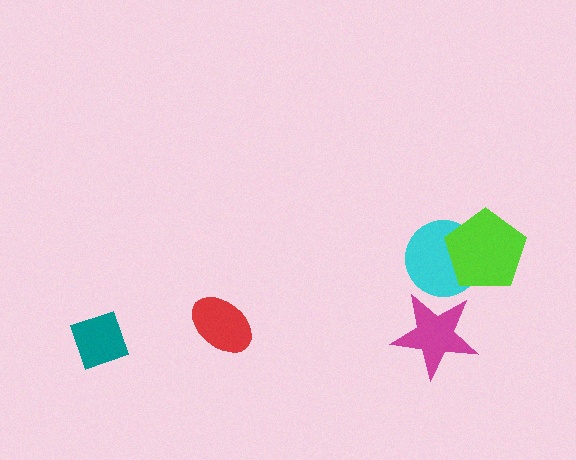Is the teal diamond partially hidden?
No, no other shape covers it.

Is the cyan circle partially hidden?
Yes, it is partially covered by another shape.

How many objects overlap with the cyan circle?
1 object overlaps with the cyan circle.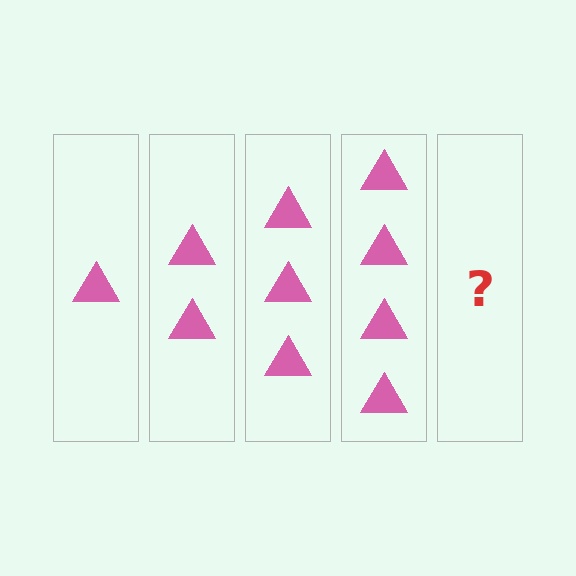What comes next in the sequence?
The next element should be 5 triangles.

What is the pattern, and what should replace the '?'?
The pattern is that each step adds one more triangle. The '?' should be 5 triangles.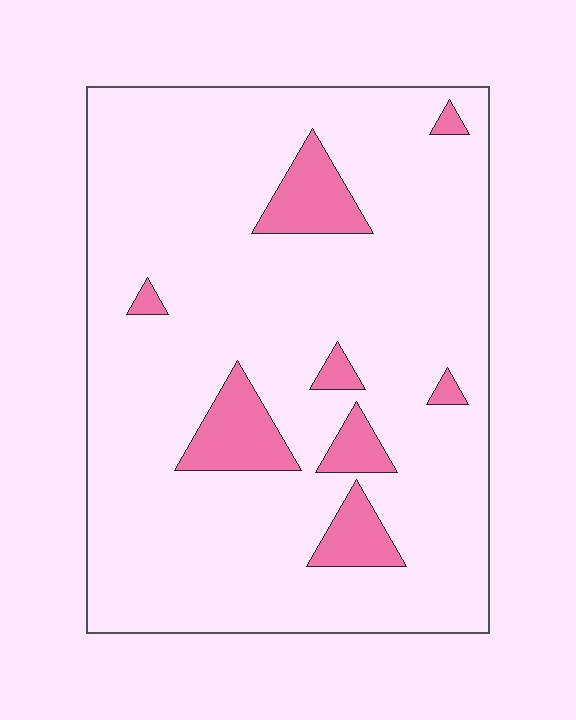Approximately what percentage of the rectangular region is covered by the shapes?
Approximately 10%.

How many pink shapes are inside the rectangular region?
8.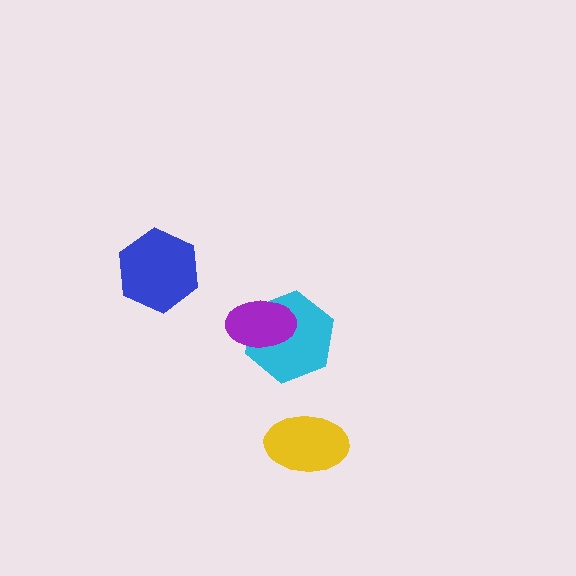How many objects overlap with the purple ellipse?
1 object overlaps with the purple ellipse.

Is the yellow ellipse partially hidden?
No, no other shape covers it.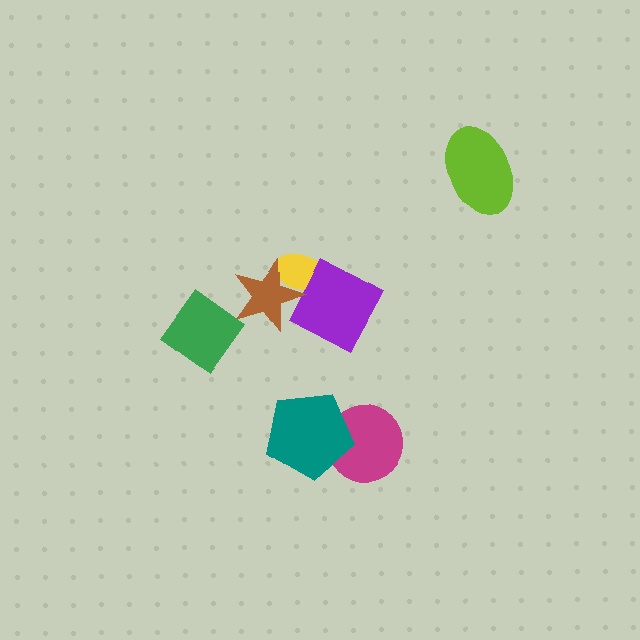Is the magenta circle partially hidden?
Yes, it is partially covered by another shape.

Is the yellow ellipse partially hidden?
Yes, it is partially covered by another shape.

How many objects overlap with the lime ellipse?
0 objects overlap with the lime ellipse.